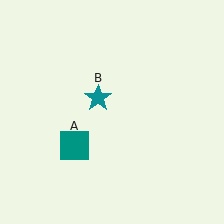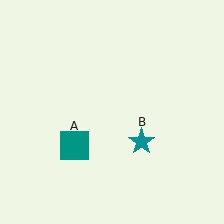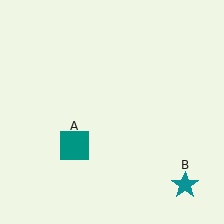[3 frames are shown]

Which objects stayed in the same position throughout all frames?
Teal square (object A) remained stationary.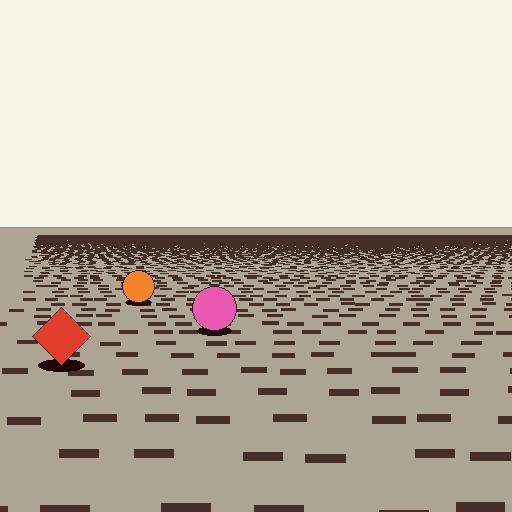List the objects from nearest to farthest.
From nearest to farthest: the red diamond, the pink circle, the orange circle.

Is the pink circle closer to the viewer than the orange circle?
Yes. The pink circle is closer — you can tell from the texture gradient: the ground texture is coarser near it.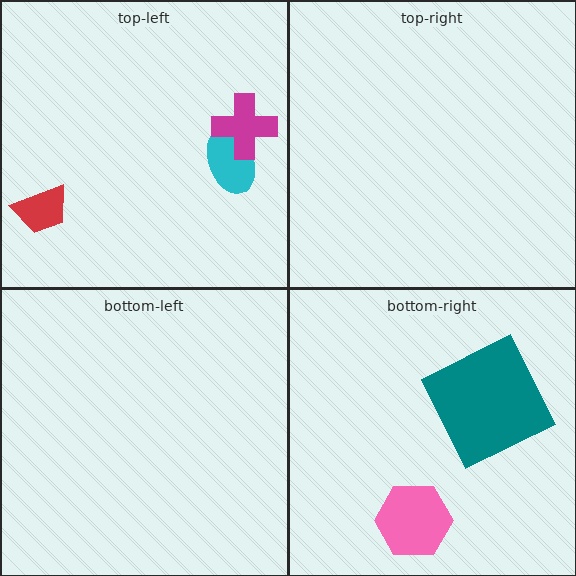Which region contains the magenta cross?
The top-left region.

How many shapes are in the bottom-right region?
2.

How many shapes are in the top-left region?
3.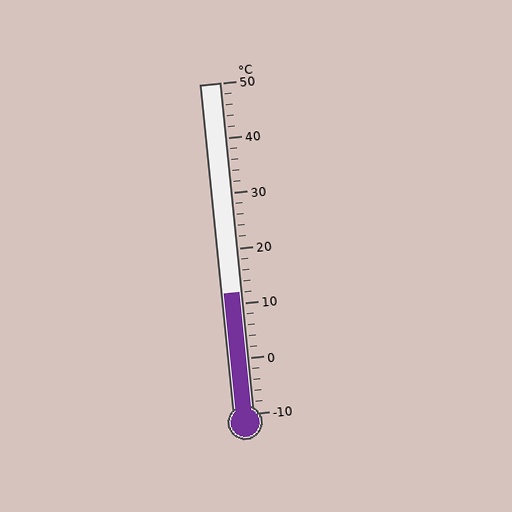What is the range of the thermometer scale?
The thermometer scale ranges from -10°C to 50°C.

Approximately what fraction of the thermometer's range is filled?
The thermometer is filled to approximately 35% of its range.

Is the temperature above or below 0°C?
The temperature is above 0°C.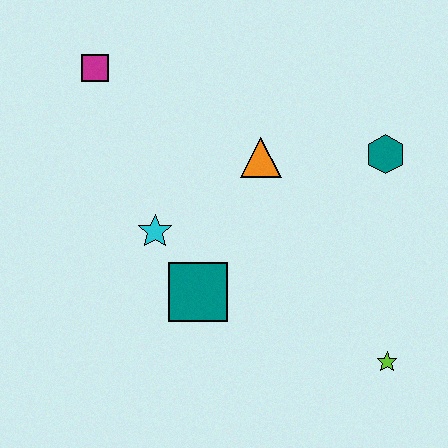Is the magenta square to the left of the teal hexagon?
Yes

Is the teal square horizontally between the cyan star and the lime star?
Yes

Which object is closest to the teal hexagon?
The orange triangle is closest to the teal hexagon.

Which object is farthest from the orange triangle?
The lime star is farthest from the orange triangle.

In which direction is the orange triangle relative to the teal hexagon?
The orange triangle is to the left of the teal hexagon.